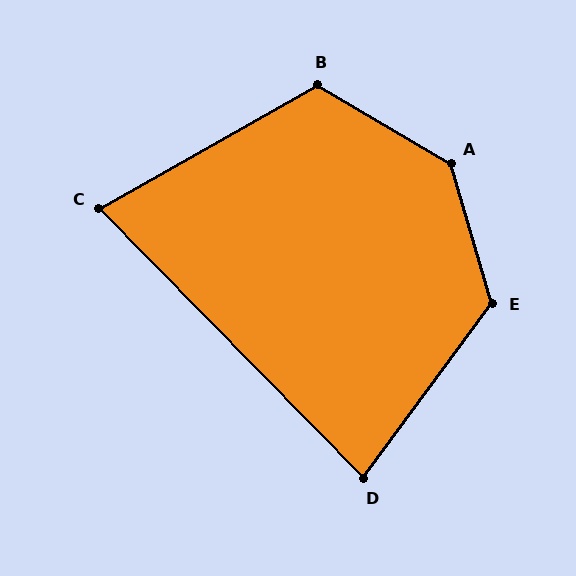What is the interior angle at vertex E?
Approximately 127 degrees (obtuse).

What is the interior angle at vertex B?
Approximately 120 degrees (obtuse).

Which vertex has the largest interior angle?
A, at approximately 137 degrees.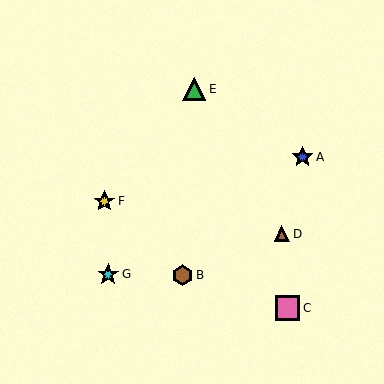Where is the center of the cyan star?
The center of the cyan star is at (108, 274).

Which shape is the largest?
The pink square (labeled C) is the largest.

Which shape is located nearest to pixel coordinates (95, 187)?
The yellow star (labeled F) at (104, 201) is nearest to that location.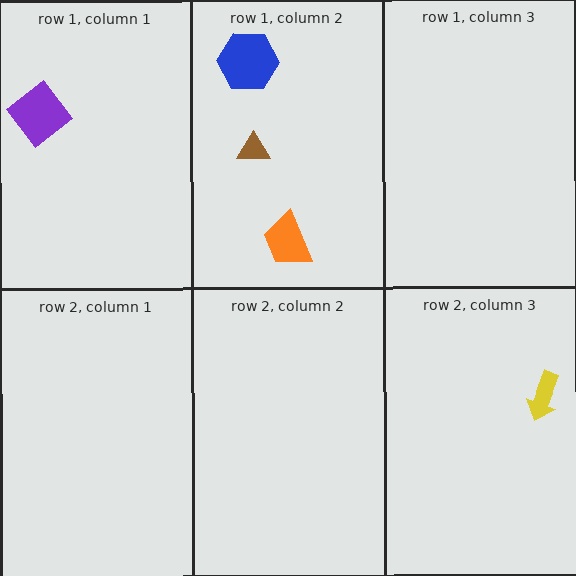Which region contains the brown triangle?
The row 1, column 2 region.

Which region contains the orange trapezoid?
The row 1, column 2 region.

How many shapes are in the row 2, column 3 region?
1.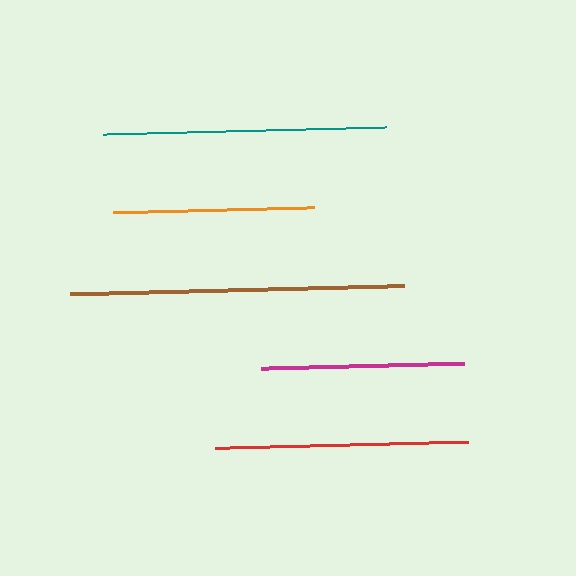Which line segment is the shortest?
The orange line is the shortest at approximately 200 pixels.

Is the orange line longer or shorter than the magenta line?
The magenta line is longer than the orange line.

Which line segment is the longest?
The brown line is the longest at approximately 334 pixels.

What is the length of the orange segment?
The orange segment is approximately 200 pixels long.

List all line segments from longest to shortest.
From longest to shortest: brown, teal, red, magenta, orange.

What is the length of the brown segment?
The brown segment is approximately 334 pixels long.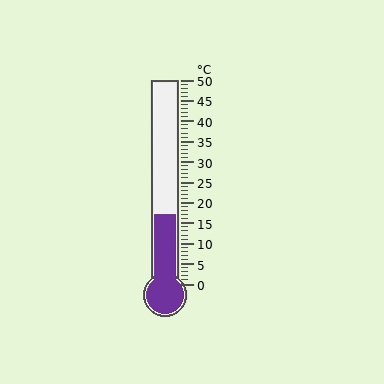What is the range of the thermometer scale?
The thermometer scale ranges from 0°C to 50°C.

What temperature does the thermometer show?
The thermometer shows approximately 17°C.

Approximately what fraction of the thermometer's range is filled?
The thermometer is filled to approximately 35% of its range.